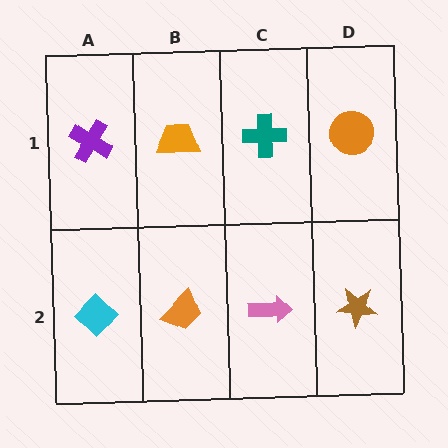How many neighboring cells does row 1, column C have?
3.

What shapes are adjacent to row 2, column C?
A teal cross (row 1, column C), an orange trapezoid (row 2, column B), a brown star (row 2, column D).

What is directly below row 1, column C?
A pink arrow.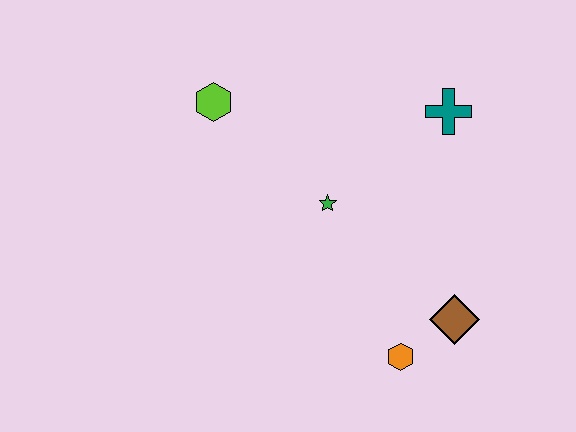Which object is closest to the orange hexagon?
The brown diamond is closest to the orange hexagon.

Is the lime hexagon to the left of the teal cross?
Yes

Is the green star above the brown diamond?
Yes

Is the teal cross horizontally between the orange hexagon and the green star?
No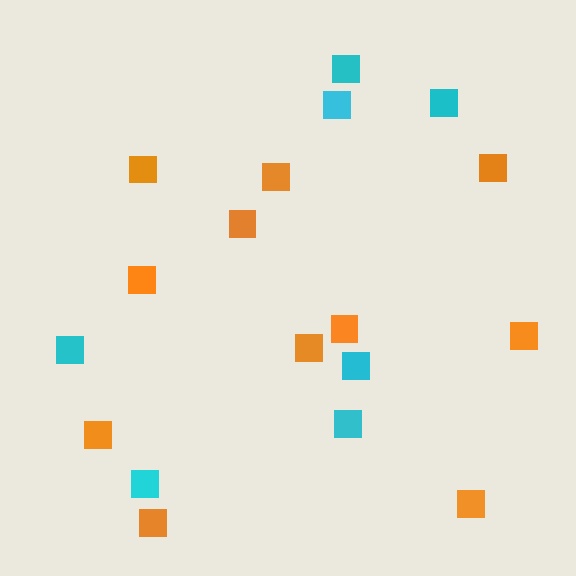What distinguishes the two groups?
There are 2 groups: one group of cyan squares (7) and one group of orange squares (11).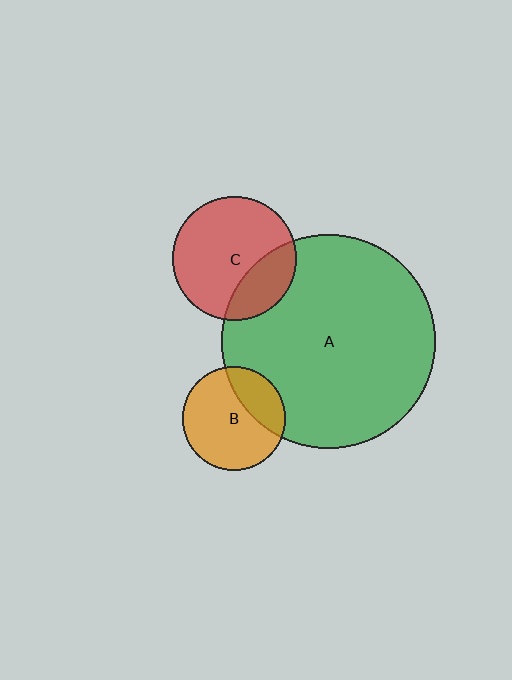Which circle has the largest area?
Circle A (green).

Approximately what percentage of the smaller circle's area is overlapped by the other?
Approximately 25%.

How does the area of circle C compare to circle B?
Approximately 1.4 times.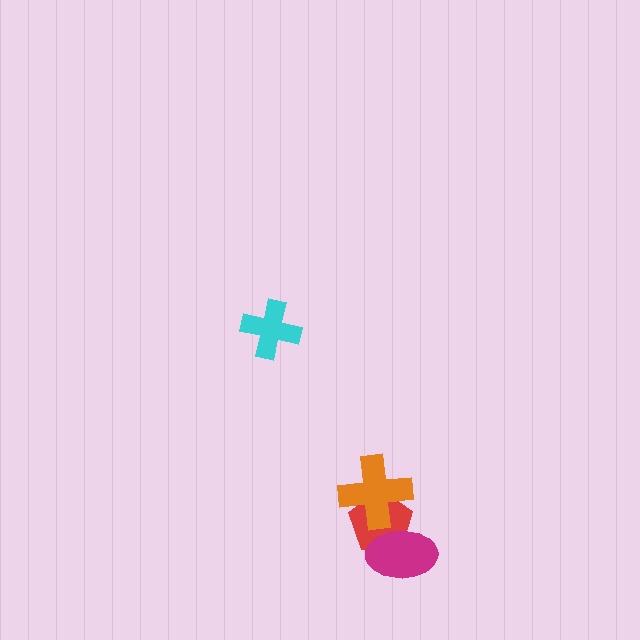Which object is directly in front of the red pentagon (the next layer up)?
The magenta ellipse is directly in front of the red pentagon.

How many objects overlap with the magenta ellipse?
1 object overlaps with the magenta ellipse.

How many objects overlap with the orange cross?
1 object overlaps with the orange cross.